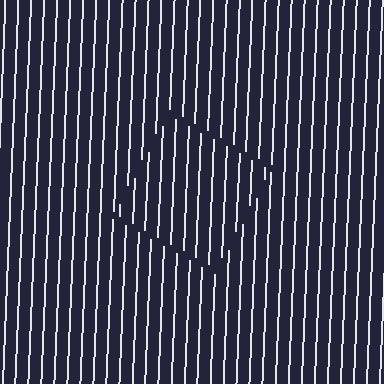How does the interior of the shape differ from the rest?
The interior of the shape contains the same grating, shifted by half a period — the contour is defined by the phase discontinuity where line-ends from the inner and outer gratings abut.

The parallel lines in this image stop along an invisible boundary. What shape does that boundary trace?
An illusory square. The interior of the shape contains the same grating, shifted by half a period — the contour is defined by the phase discontinuity where line-ends from the inner and outer gratings abut.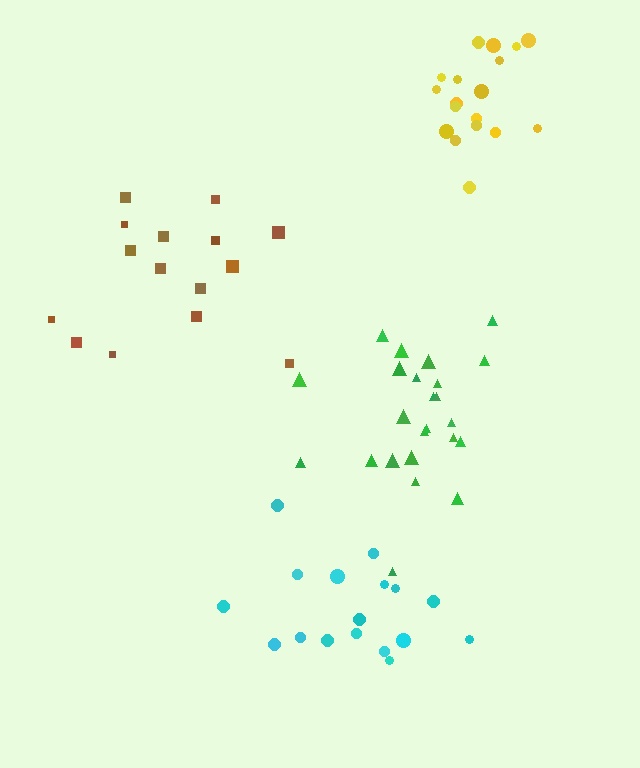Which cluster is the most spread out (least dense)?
Brown.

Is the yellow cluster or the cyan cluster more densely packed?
Yellow.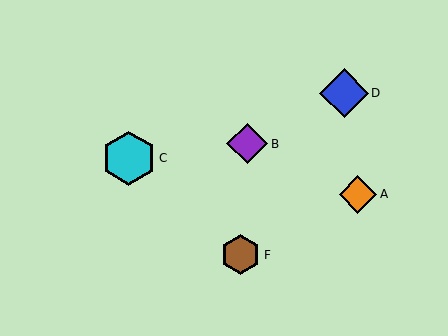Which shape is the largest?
The cyan hexagon (labeled C) is the largest.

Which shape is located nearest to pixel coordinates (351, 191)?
The orange diamond (labeled A) at (358, 195) is nearest to that location.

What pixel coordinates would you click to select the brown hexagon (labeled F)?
Click at (241, 255) to select the brown hexagon F.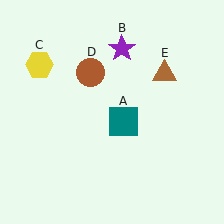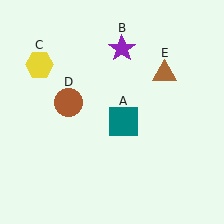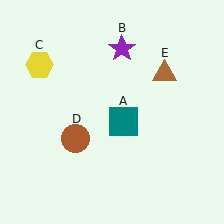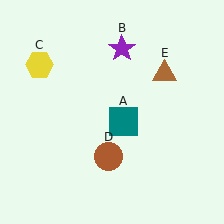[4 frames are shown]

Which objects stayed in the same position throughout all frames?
Teal square (object A) and purple star (object B) and yellow hexagon (object C) and brown triangle (object E) remained stationary.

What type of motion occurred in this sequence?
The brown circle (object D) rotated counterclockwise around the center of the scene.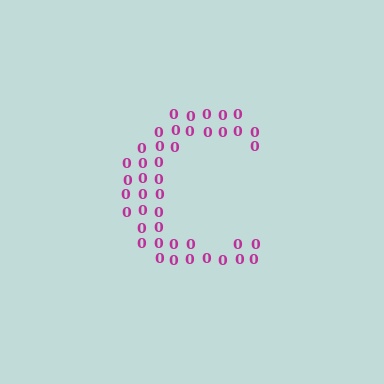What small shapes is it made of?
It is made of small digit 0's.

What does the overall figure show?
The overall figure shows the letter C.